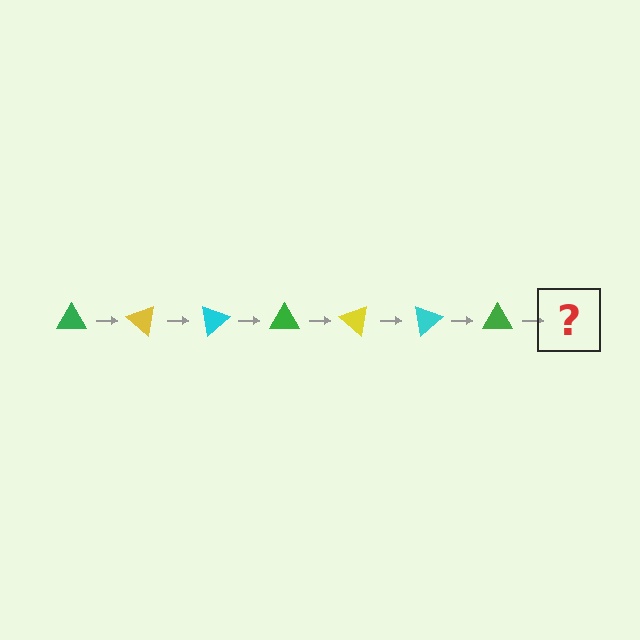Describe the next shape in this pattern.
It should be a yellow triangle, rotated 280 degrees from the start.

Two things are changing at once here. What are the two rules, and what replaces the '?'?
The two rules are that it rotates 40 degrees each step and the color cycles through green, yellow, and cyan. The '?' should be a yellow triangle, rotated 280 degrees from the start.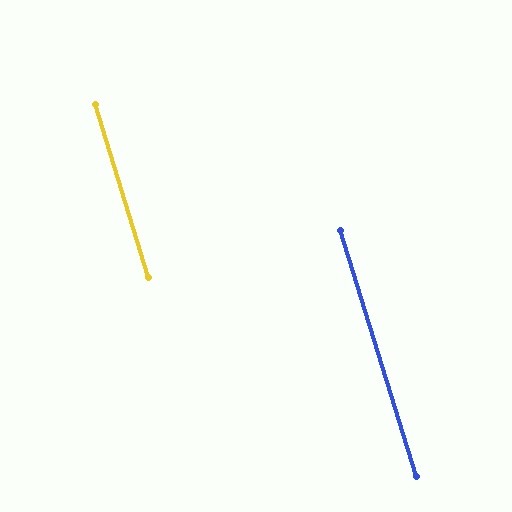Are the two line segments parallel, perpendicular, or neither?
Parallel — their directions differ by only 0.1°.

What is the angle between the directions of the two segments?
Approximately 0 degrees.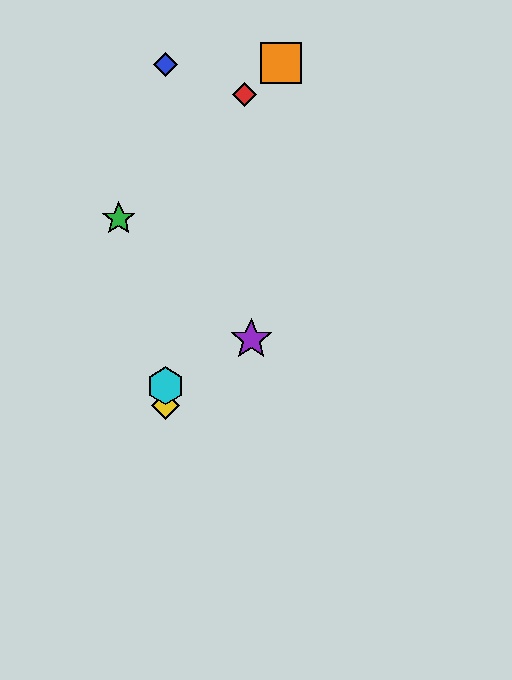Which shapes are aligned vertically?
The blue diamond, the yellow diamond, the cyan hexagon are aligned vertically.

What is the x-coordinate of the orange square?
The orange square is at x≈281.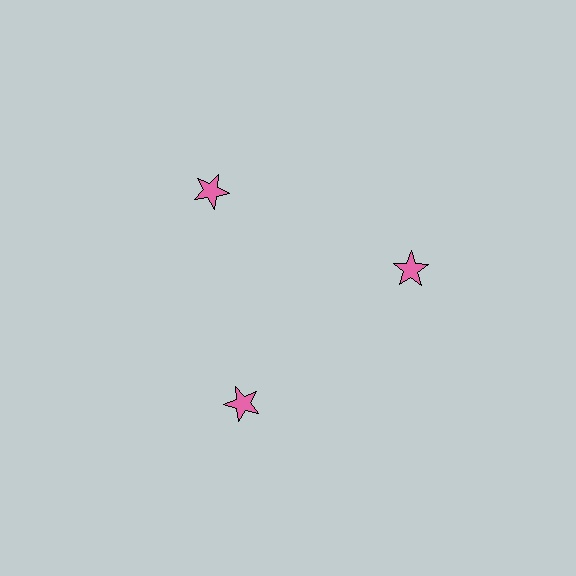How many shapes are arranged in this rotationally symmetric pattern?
There are 3 shapes, arranged in 3 groups of 1.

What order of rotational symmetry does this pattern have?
This pattern has 3-fold rotational symmetry.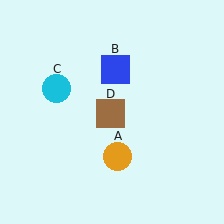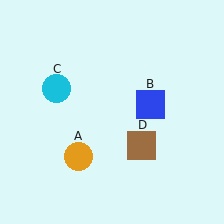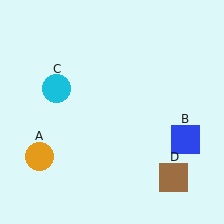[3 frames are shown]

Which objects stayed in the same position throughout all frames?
Cyan circle (object C) remained stationary.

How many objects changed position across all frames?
3 objects changed position: orange circle (object A), blue square (object B), brown square (object D).